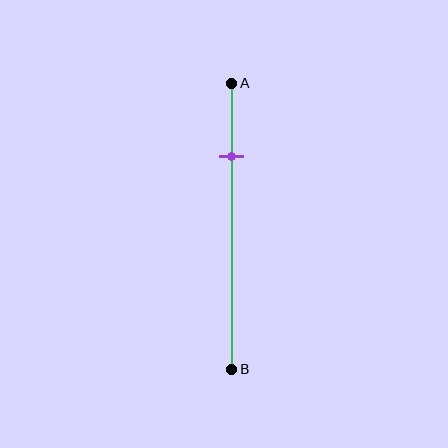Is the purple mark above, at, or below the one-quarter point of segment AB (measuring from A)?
The purple mark is approximately at the one-quarter point of segment AB.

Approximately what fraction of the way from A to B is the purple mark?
The purple mark is approximately 25% of the way from A to B.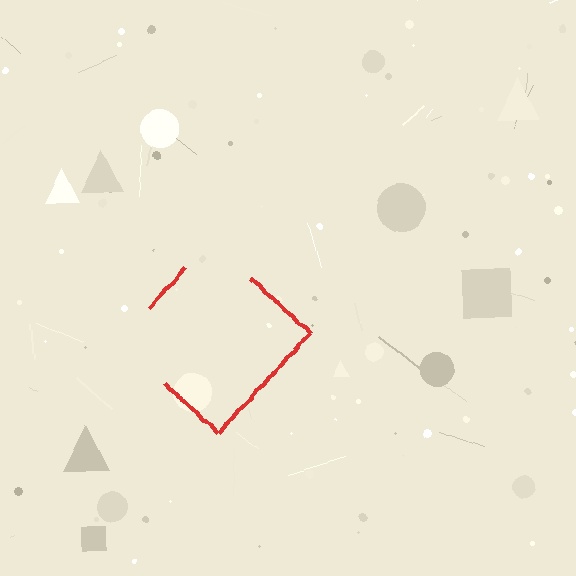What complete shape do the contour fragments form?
The contour fragments form a diamond.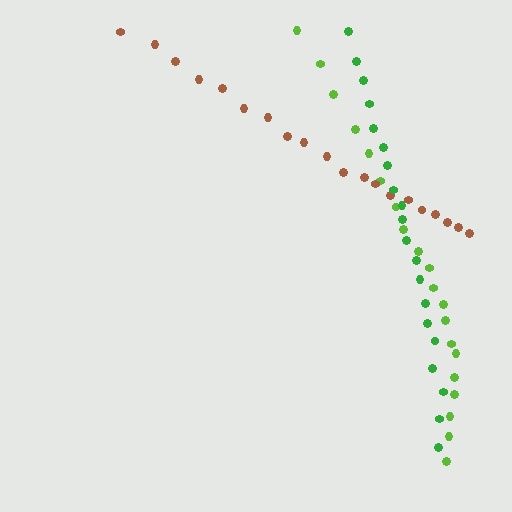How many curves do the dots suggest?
There are 3 distinct paths.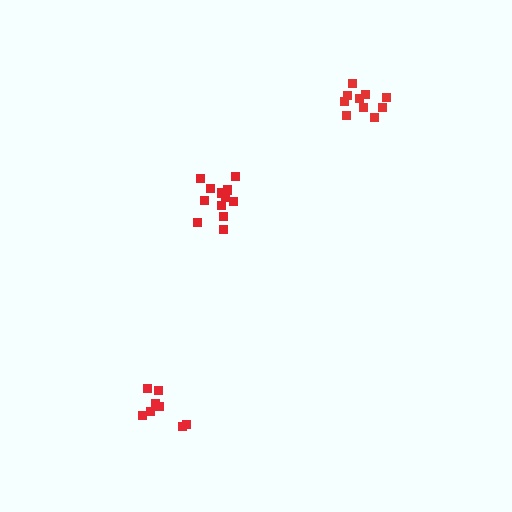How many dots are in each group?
Group 1: 8 dots, Group 2: 12 dots, Group 3: 10 dots (30 total).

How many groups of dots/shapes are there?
There are 3 groups.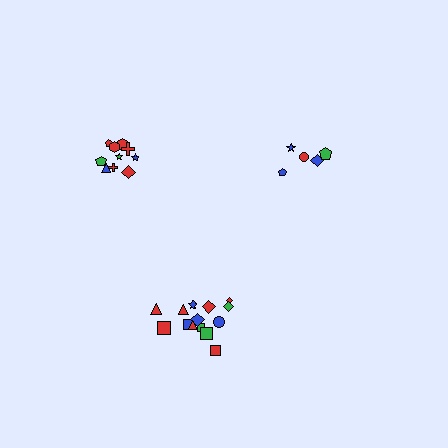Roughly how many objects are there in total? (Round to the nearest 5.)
Roughly 30 objects in total.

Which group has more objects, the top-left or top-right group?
The top-left group.